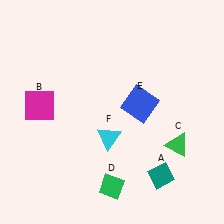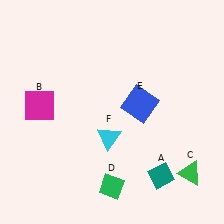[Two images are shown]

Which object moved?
The green triangle (C) moved down.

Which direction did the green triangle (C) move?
The green triangle (C) moved down.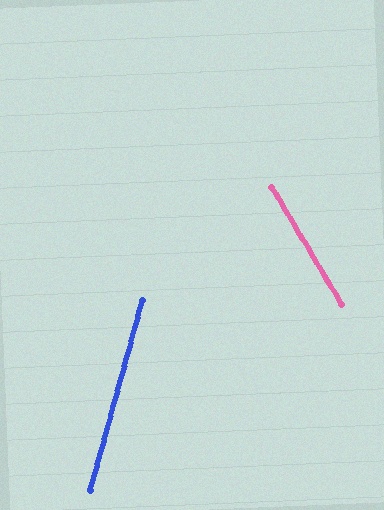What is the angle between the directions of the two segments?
Approximately 46 degrees.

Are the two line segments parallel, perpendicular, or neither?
Neither parallel nor perpendicular — they differ by about 46°.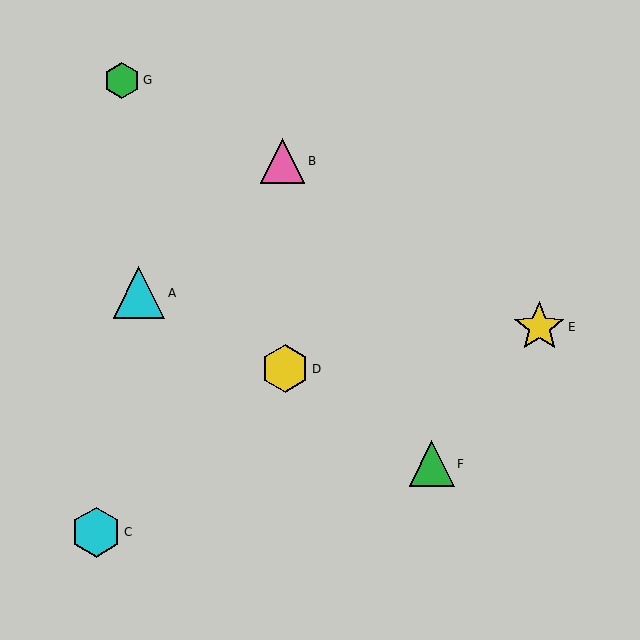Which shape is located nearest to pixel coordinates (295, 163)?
The pink triangle (labeled B) at (283, 161) is nearest to that location.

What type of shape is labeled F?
Shape F is a green triangle.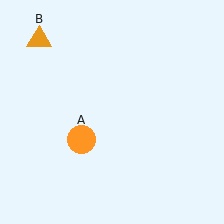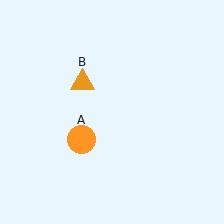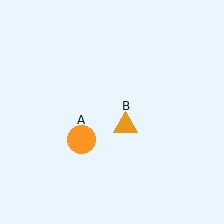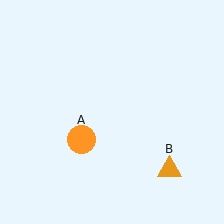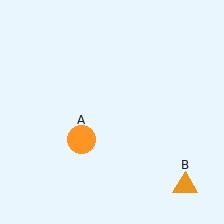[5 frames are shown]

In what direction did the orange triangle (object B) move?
The orange triangle (object B) moved down and to the right.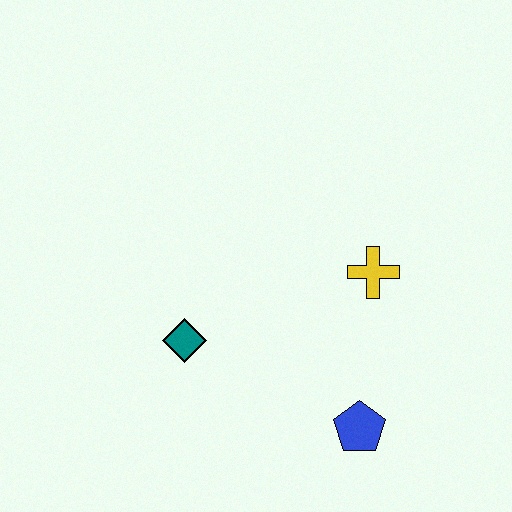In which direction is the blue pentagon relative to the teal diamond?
The blue pentagon is to the right of the teal diamond.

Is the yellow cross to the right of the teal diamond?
Yes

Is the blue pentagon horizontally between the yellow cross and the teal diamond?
Yes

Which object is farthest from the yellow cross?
The teal diamond is farthest from the yellow cross.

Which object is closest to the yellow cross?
The blue pentagon is closest to the yellow cross.